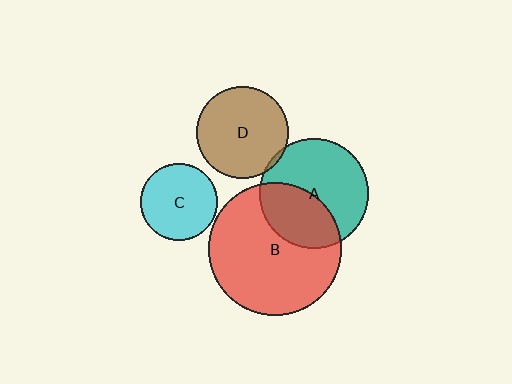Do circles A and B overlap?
Yes.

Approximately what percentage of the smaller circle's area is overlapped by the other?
Approximately 40%.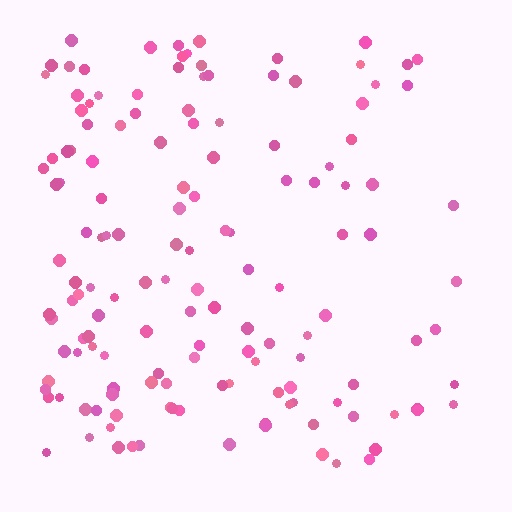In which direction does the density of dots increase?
From right to left, with the left side densest.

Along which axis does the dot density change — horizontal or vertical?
Horizontal.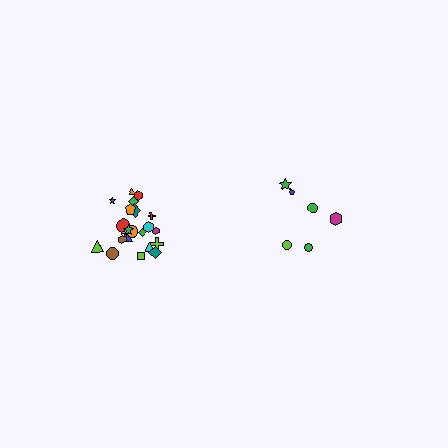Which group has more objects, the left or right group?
The left group.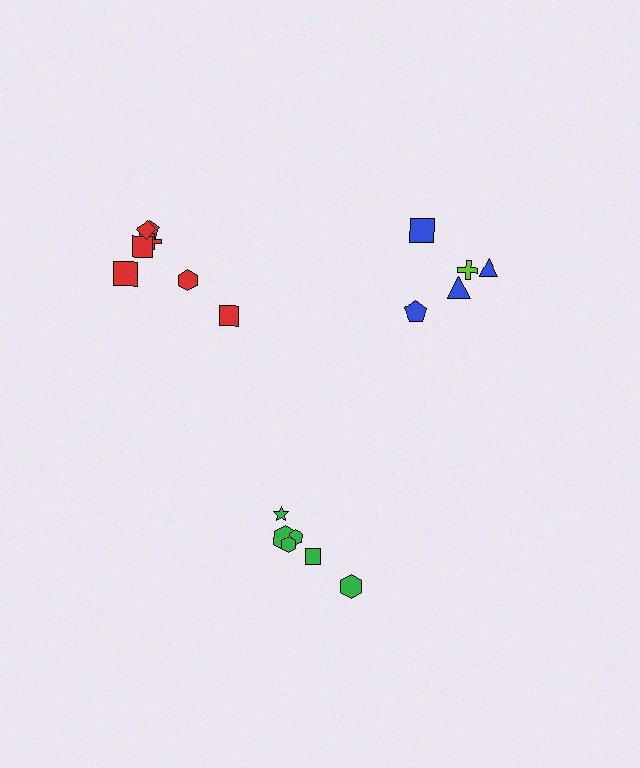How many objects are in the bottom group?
There are 6 objects.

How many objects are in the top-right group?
There are 5 objects.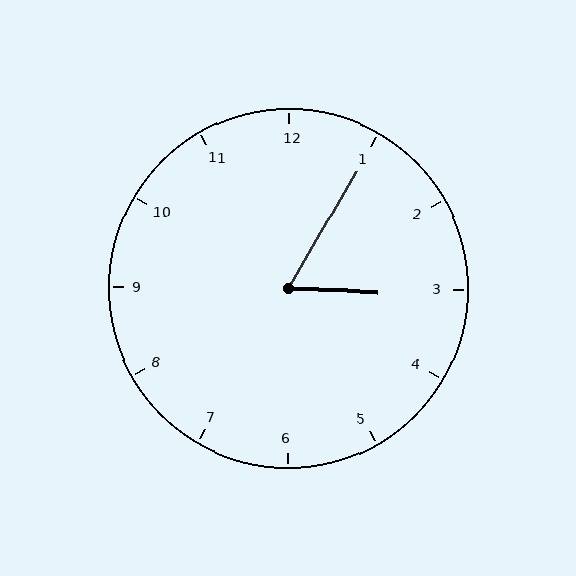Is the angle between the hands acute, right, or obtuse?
It is acute.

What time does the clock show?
3:05.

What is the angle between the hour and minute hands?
Approximately 62 degrees.